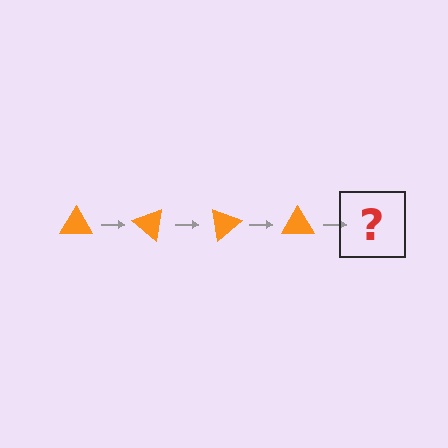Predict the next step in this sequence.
The next step is an orange triangle rotated 160 degrees.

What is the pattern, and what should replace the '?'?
The pattern is that the triangle rotates 40 degrees each step. The '?' should be an orange triangle rotated 160 degrees.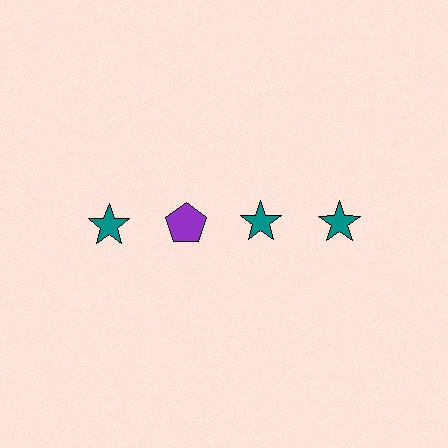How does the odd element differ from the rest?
It differs in both color (purple instead of teal) and shape (pentagon instead of star).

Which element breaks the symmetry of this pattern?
The purple pentagon in the top row, second from left column breaks the symmetry. All other shapes are teal stars.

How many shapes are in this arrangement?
There are 4 shapes arranged in a grid pattern.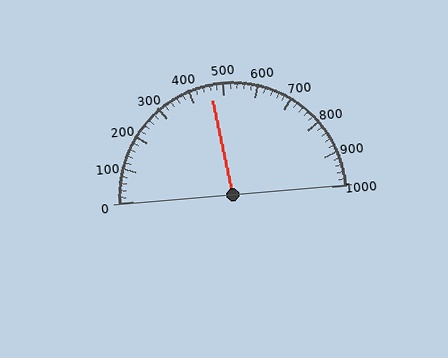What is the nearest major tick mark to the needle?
The nearest major tick mark is 500.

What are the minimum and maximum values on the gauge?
The gauge ranges from 0 to 1000.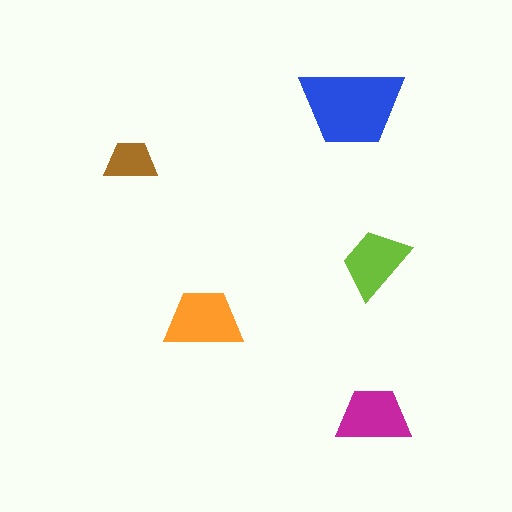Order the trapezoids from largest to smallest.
the blue one, the orange one, the magenta one, the lime one, the brown one.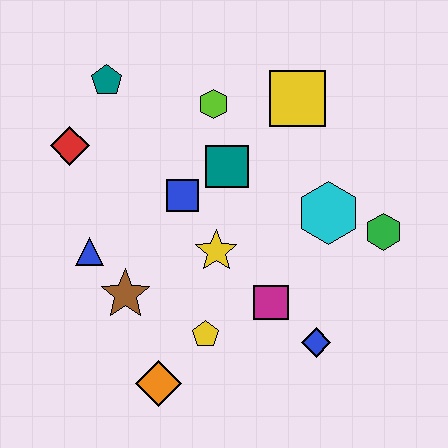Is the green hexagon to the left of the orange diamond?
No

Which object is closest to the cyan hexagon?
The green hexagon is closest to the cyan hexagon.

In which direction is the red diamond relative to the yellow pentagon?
The red diamond is above the yellow pentagon.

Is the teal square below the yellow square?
Yes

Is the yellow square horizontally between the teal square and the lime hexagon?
No